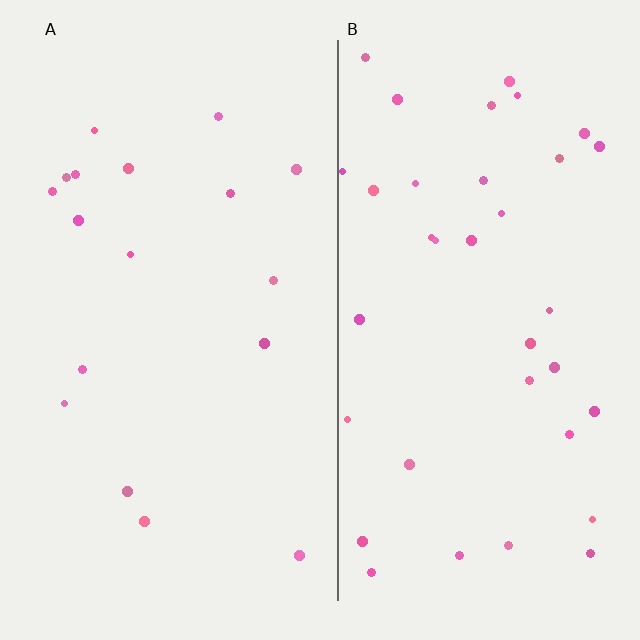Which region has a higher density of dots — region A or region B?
B (the right).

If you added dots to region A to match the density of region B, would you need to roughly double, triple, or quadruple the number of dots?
Approximately double.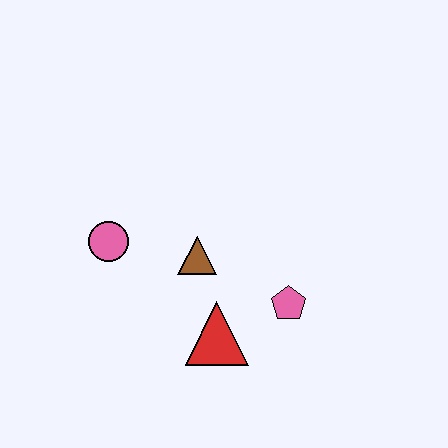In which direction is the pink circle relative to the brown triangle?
The pink circle is to the left of the brown triangle.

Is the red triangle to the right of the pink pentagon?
No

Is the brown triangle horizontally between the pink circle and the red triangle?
Yes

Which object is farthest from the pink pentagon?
The pink circle is farthest from the pink pentagon.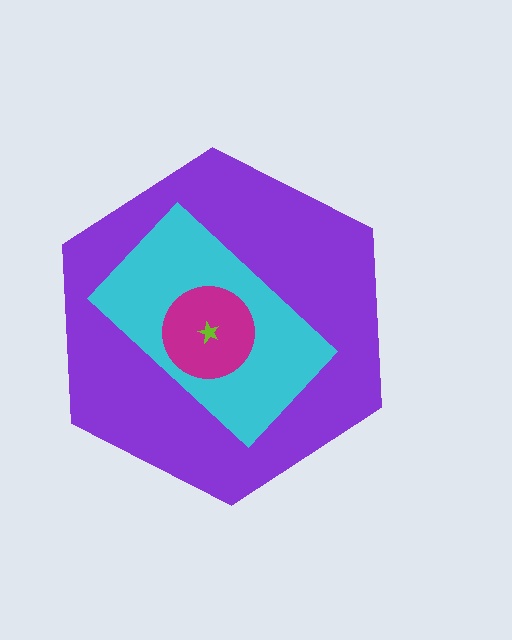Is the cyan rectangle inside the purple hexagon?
Yes.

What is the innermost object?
The lime star.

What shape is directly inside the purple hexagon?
The cyan rectangle.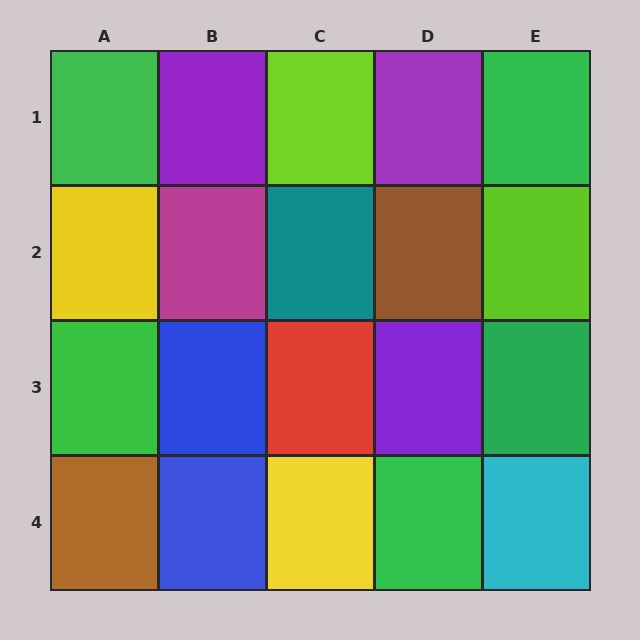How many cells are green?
5 cells are green.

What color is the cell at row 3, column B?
Blue.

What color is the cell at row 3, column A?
Green.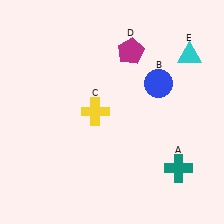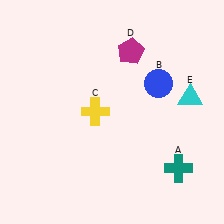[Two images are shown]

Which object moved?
The cyan triangle (E) moved down.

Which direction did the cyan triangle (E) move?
The cyan triangle (E) moved down.